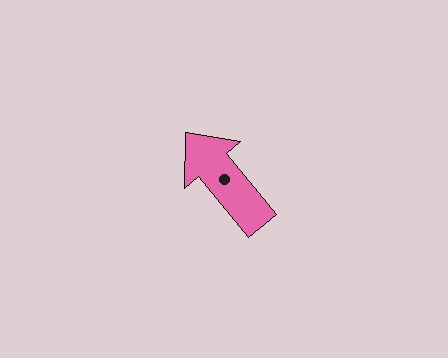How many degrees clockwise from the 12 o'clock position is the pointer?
Approximately 320 degrees.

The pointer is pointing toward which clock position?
Roughly 11 o'clock.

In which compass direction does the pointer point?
Northwest.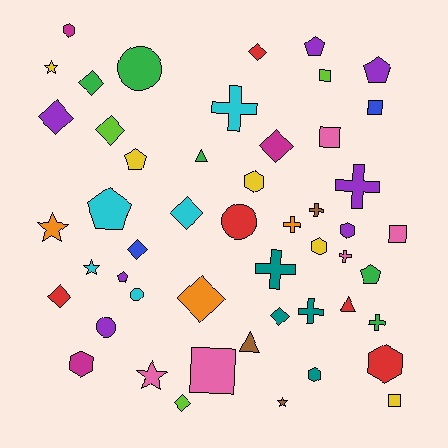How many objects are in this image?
There are 50 objects.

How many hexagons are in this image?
There are 7 hexagons.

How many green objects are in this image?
There are 5 green objects.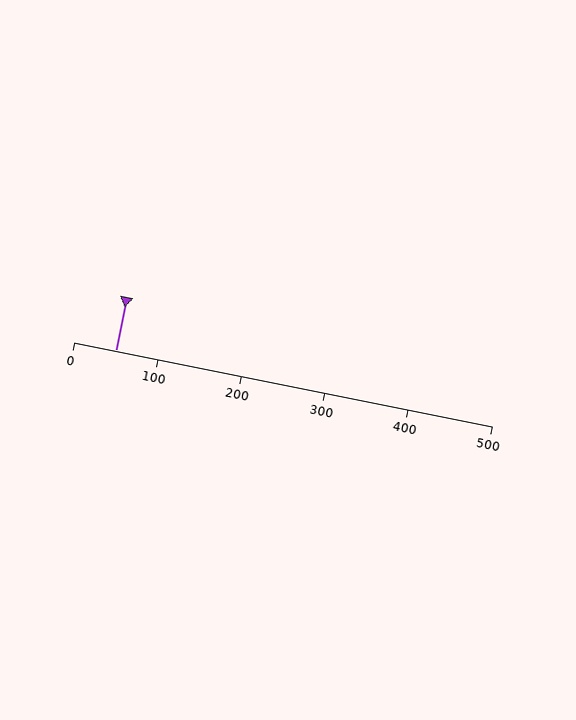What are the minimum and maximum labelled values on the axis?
The axis runs from 0 to 500.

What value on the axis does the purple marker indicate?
The marker indicates approximately 50.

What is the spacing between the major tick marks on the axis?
The major ticks are spaced 100 apart.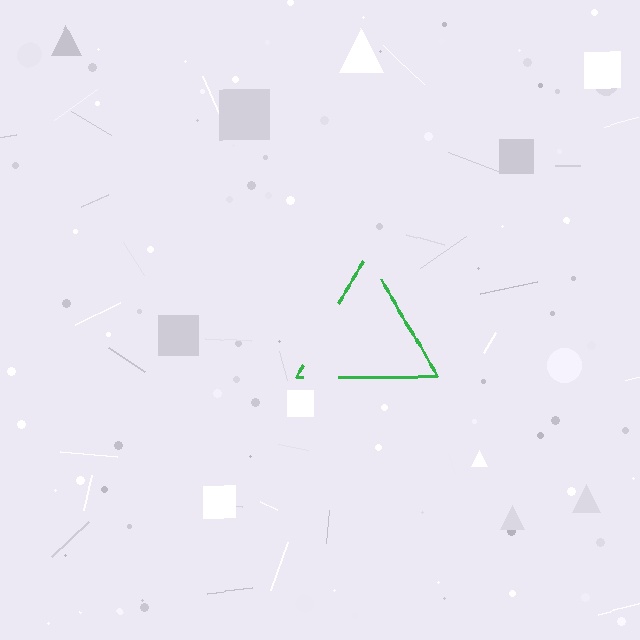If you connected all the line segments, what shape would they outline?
They would outline a triangle.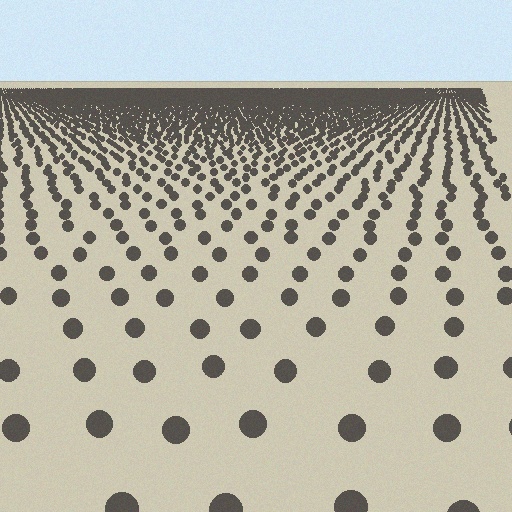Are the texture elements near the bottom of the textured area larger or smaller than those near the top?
Larger. Near the bottom, elements are closer to the viewer and appear at a bigger on-screen size.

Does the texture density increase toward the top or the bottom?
Density increases toward the top.